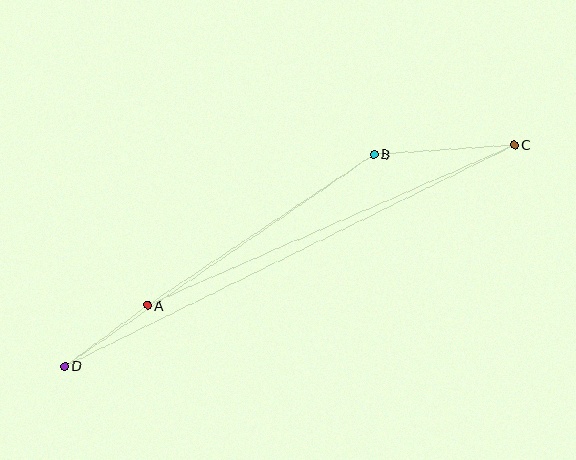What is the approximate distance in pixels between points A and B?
The distance between A and B is approximately 272 pixels.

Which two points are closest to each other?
Points A and D are closest to each other.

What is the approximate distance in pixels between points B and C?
The distance between B and C is approximately 141 pixels.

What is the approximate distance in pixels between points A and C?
The distance between A and C is approximately 401 pixels.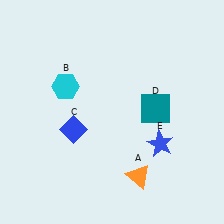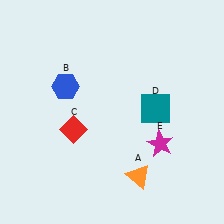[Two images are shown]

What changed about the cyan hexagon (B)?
In Image 1, B is cyan. In Image 2, it changed to blue.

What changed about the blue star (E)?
In Image 1, E is blue. In Image 2, it changed to magenta.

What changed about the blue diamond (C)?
In Image 1, C is blue. In Image 2, it changed to red.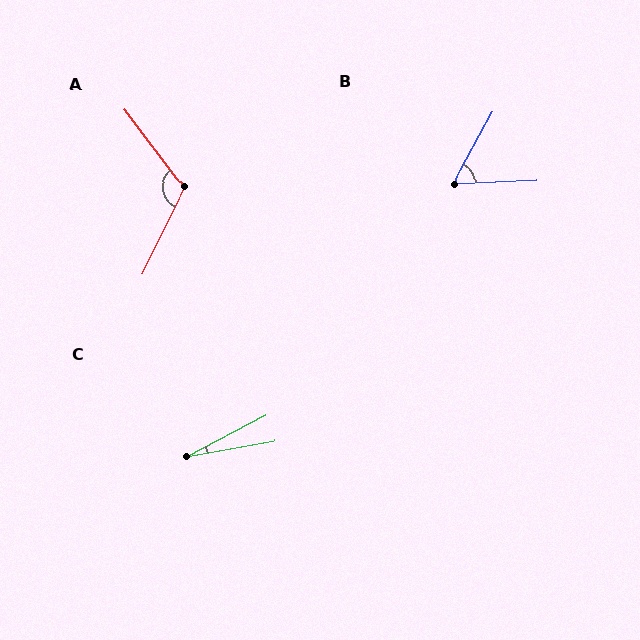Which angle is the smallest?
C, at approximately 17 degrees.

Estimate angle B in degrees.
Approximately 59 degrees.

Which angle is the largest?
A, at approximately 117 degrees.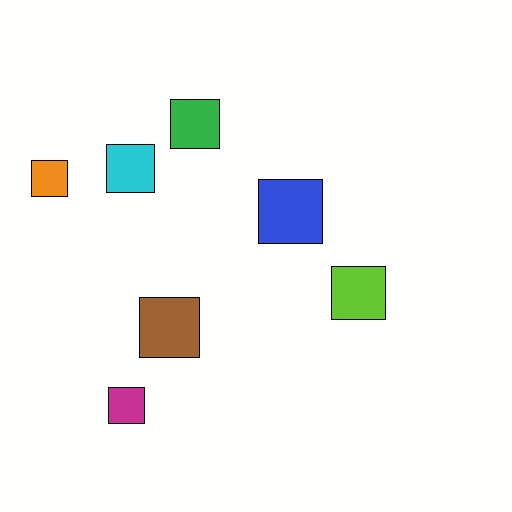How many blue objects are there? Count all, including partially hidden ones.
There is 1 blue object.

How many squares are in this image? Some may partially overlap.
There are 7 squares.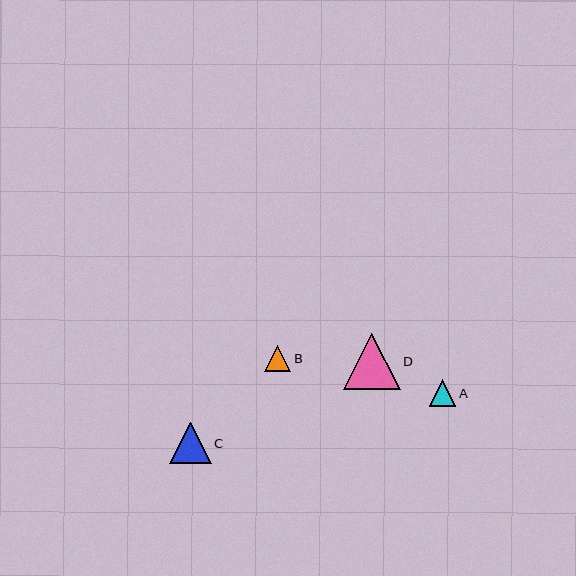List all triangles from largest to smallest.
From largest to smallest: D, C, A, B.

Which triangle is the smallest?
Triangle B is the smallest with a size of approximately 26 pixels.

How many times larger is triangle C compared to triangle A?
Triangle C is approximately 1.6 times the size of triangle A.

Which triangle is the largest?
Triangle D is the largest with a size of approximately 56 pixels.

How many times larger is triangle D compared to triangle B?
Triangle D is approximately 2.2 times the size of triangle B.